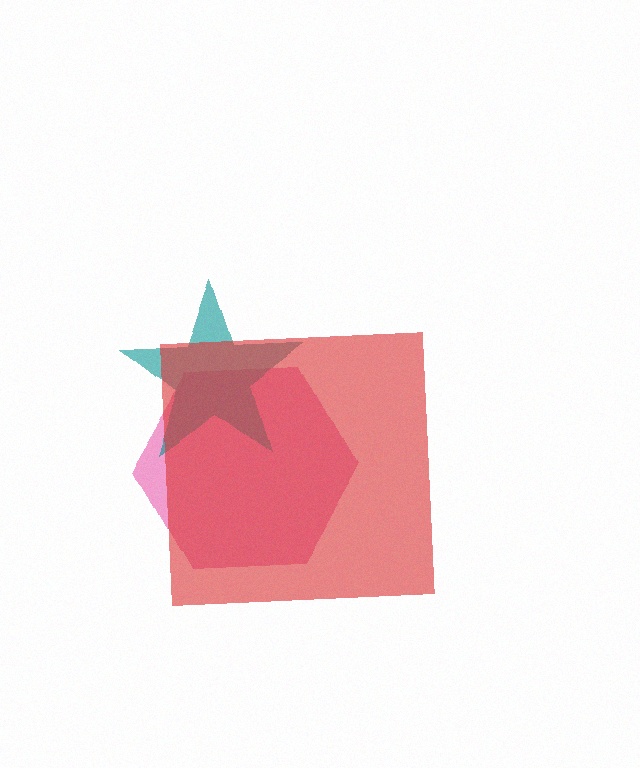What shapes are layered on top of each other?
The layered shapes are: a pink hexagon, a teal star, a red square.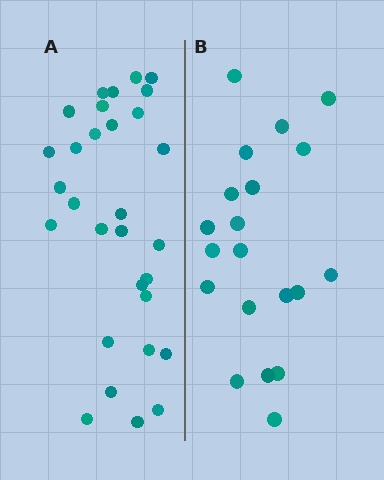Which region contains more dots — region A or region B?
Region A (the left region) has more dots.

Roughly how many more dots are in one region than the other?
Region A has roughly 10 or so more dots than region B.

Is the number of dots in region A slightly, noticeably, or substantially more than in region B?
Region A has substantially more. The ratio is roughly 1.5 to 1.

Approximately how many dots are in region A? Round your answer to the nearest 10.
About 30 dots.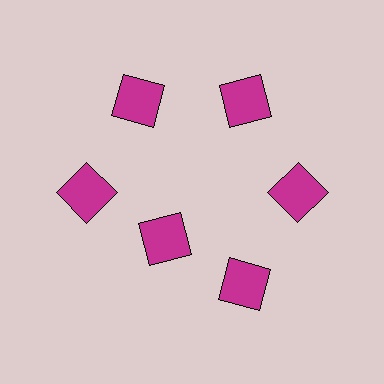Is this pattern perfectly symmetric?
No. The 6 magenta squares are arranged in a ring, but one element near the 7 o'clock position is pulled inward toward the center, breaking the 6-fold rotational symmetry.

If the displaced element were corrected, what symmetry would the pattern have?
It would have 6-fold rotational symmetry — the pattern would map onto itself every 60 degrees.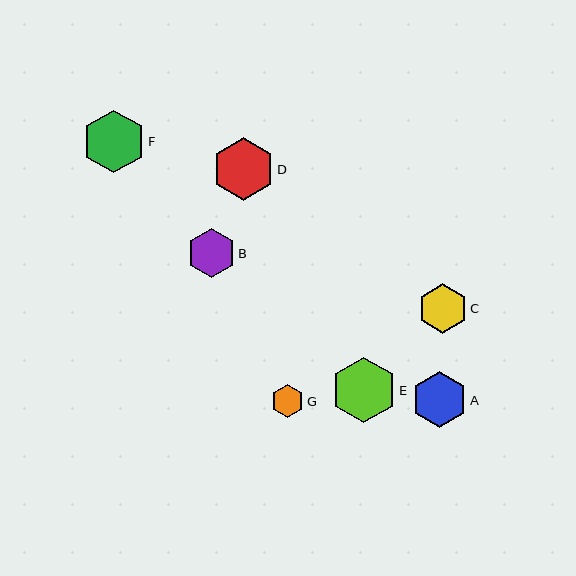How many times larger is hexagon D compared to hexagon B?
Hexagon D is approximately 1.3 times the size of hexagon B.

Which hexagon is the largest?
Hexagon E is the largest with a size of approximately 66 pixels.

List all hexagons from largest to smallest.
From largest to smallest: E, F, D, A, C, B, G.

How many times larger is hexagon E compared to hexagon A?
Hexagon E is approximately 1.2 times the size of hexagon A.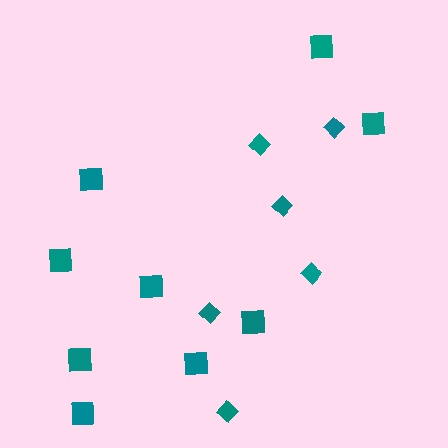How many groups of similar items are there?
There are 2 groups: one group of squares (9) and one group of diamonds (6).